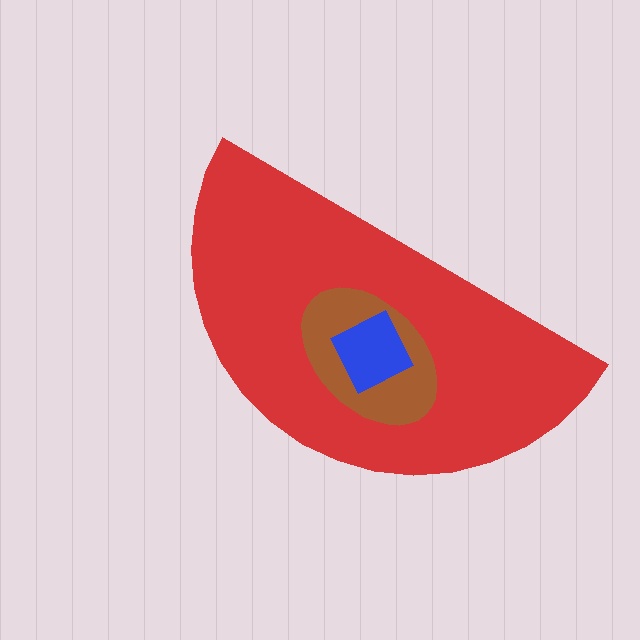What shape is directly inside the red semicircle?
The brown ellipse.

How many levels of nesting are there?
3.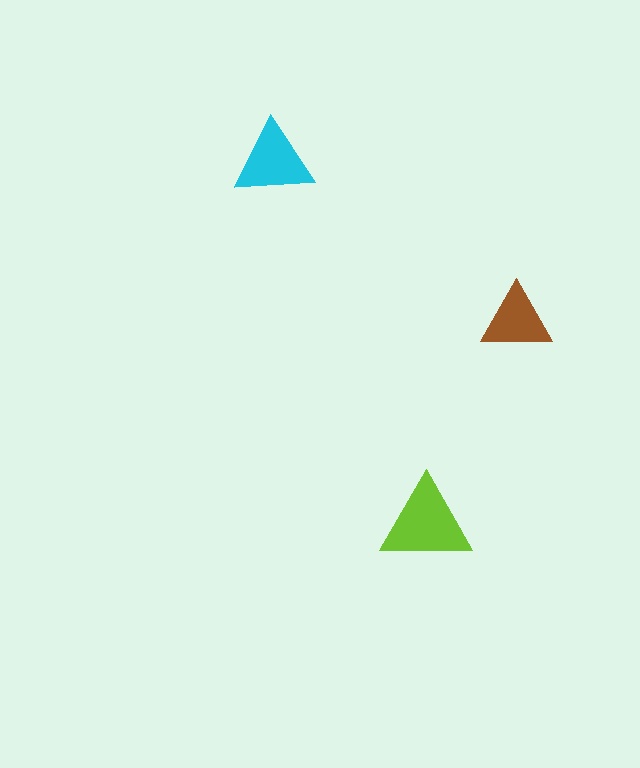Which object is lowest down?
The lime triangle is bottommost.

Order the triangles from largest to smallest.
the lime one, the cyan one, the brown one.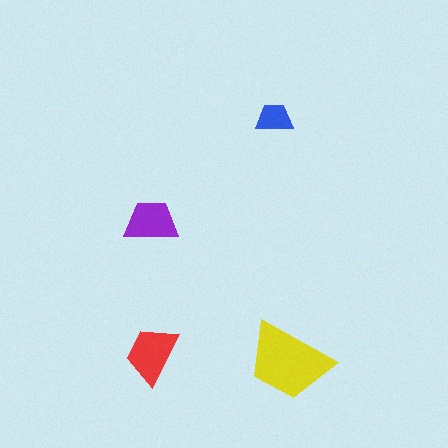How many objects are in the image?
There are 4 objects in the image.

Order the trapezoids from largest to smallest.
the yellow one, the red one, the purple one, the blue one.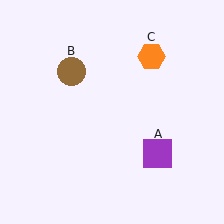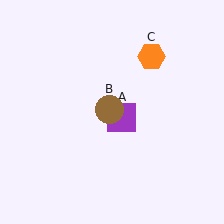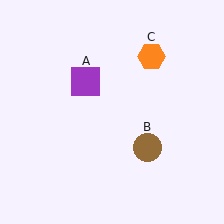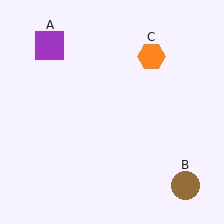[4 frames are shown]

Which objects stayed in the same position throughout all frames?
Orange hexagon (object C) remained stationary.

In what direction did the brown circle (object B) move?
The brown circle (object B) moved down and to the right.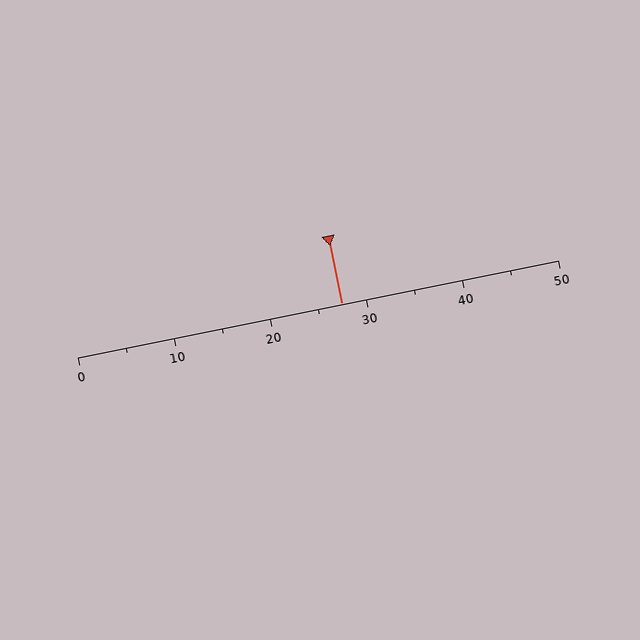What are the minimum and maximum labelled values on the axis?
The axis runs from 0 to 50.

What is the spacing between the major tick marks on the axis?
The major ticks are spaced 10 apart.